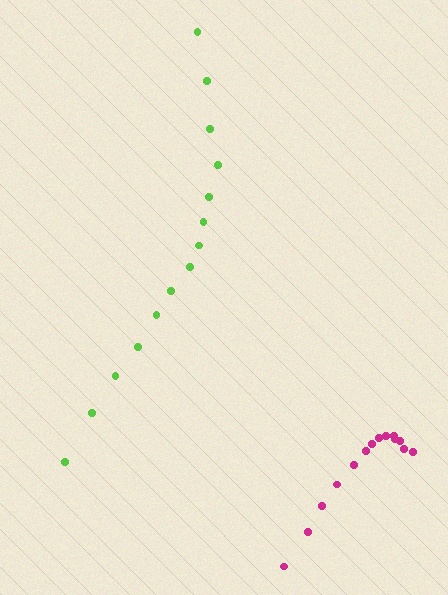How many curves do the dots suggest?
There are 2 distinct paths.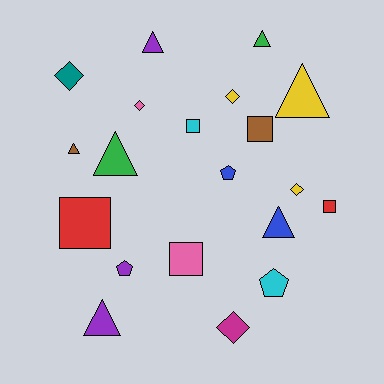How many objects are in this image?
There are 20 objects.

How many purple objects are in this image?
There are 3 purple objects.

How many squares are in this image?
There are 5 squares.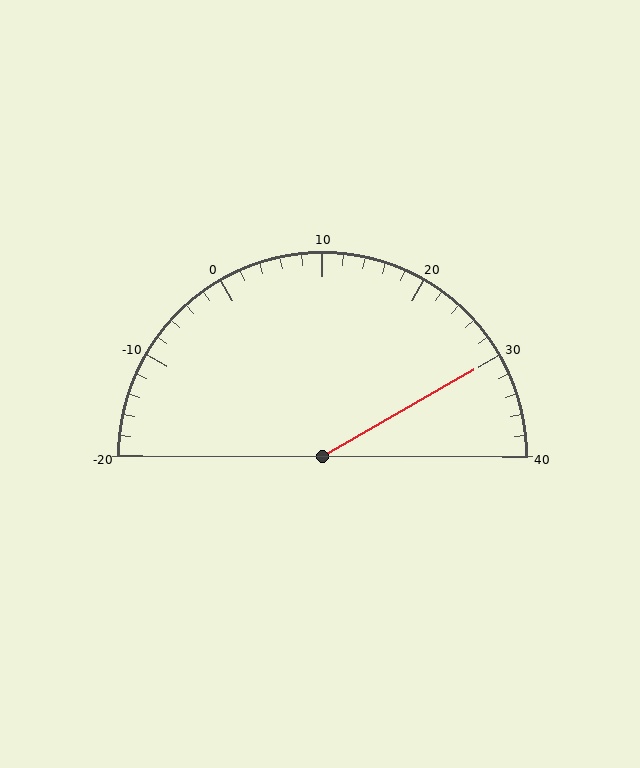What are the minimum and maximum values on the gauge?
The gauge ranges from -20 to 40.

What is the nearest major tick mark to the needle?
The nearest major tick mark is 30.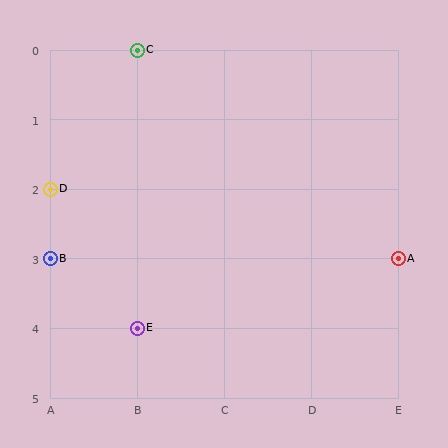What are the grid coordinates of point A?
Point A is at grid coordinates (E, 3).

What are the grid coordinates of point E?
Point E is at grid coordinates (B, 4).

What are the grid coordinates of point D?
Point D is at grid coordinates (A, 2).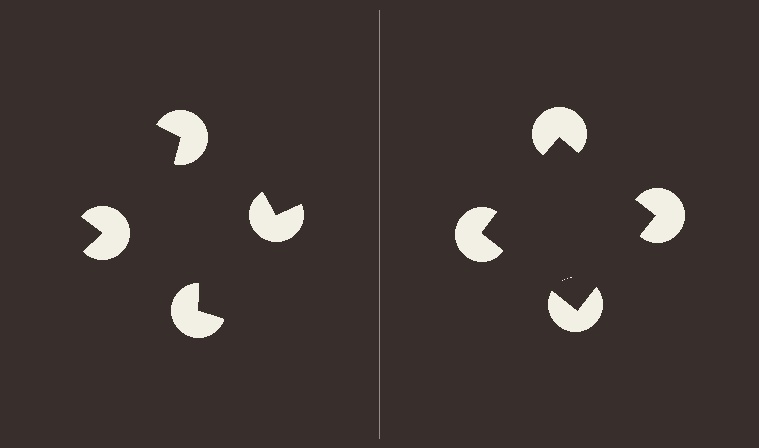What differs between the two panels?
The pac-man discs are positioned identically on both sides; only the wedge orientations differ. On the right they align to a square; on the left they are misaligned.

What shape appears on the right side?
An illusory square.